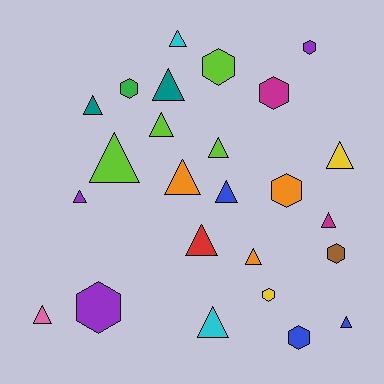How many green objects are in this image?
There is 1 green object.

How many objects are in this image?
There are 25 objects.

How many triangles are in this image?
There are 16 triangles.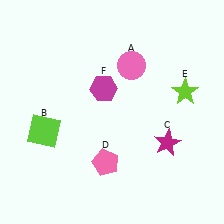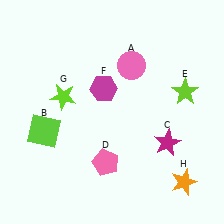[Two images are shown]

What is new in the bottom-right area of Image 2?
An orange star (H) was added in the bottom-right area of Image 2.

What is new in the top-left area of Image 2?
A lime star (G) was added in the top-left area of Image 2.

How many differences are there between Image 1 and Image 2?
There are 2 differences between the two images.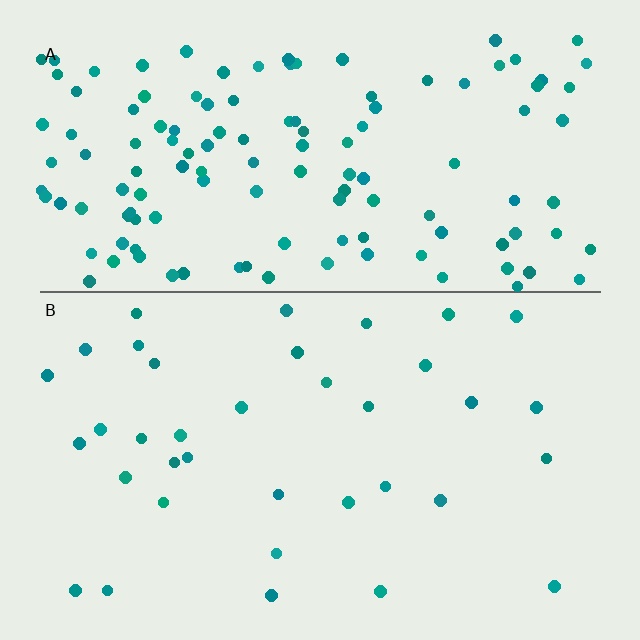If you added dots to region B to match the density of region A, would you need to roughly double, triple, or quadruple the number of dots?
Approximately quadruple.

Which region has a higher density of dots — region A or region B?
A (the top).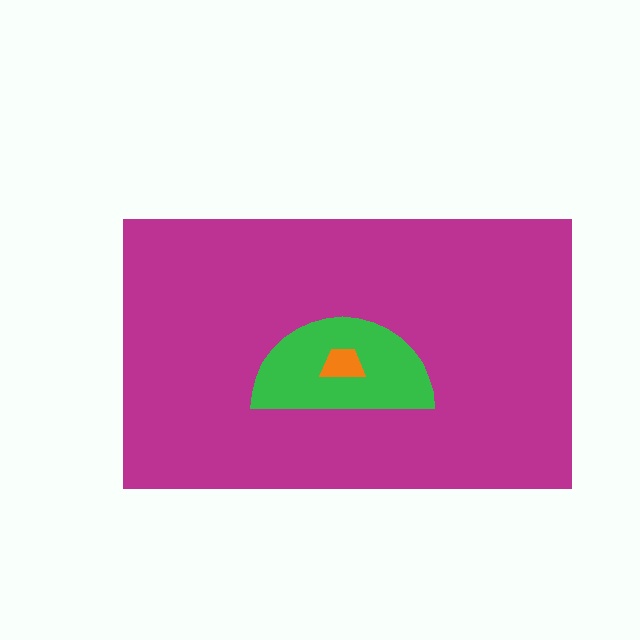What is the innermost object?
The orange trapezoid.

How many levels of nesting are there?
3.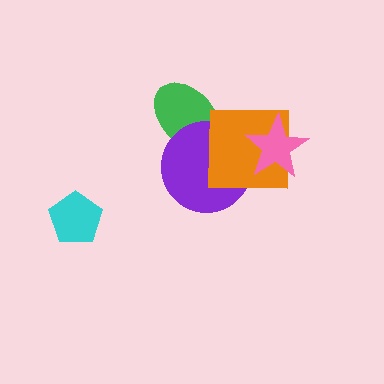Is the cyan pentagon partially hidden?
No, no other shape covers it.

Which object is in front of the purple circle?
The orange square is in front of the purple circle.